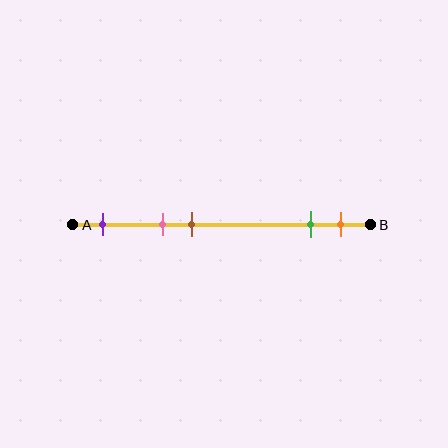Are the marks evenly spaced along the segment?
No, the marks are not evenly spaced.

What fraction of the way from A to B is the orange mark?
The orange mark is approximately 90% (0.9) of the way from A to B.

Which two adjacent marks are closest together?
The green and orange marks are the closest adjacent pair.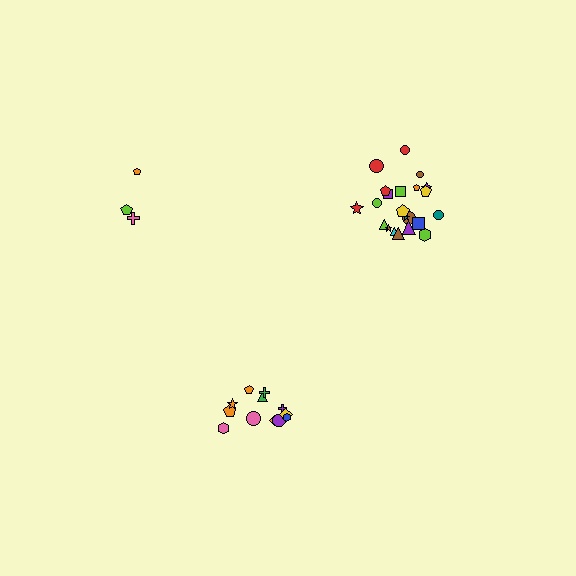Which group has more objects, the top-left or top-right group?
The top-right group.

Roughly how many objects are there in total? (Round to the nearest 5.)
Roughly 35 objects in total.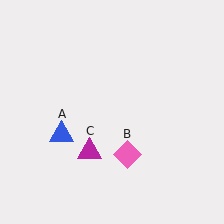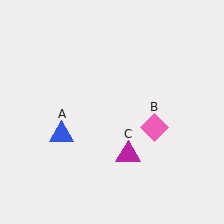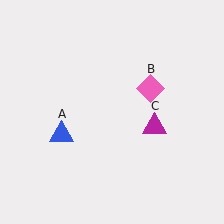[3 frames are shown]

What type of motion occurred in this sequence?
The pink diamond (object B), magenta triangle (object C) rotated counterclockwise around the center of the scene.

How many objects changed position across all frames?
2 objects changed position: pink diamond (object B), magenta triangle (object C).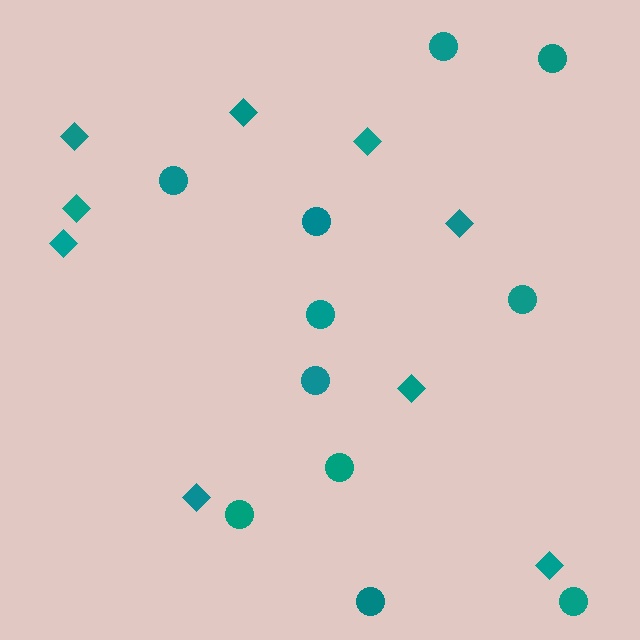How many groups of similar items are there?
There are 2 groups: one group of circles (11) and one group of diamonds (9).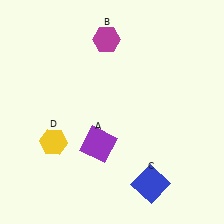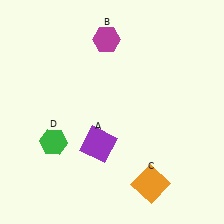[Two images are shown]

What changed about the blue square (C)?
In Image 1, C is blue. In Image 2, it changed to orange.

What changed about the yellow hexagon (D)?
In Image 1, D is yellow. In Image 2, it changed to green.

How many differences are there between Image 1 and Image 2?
There are 2 differences between the two images.